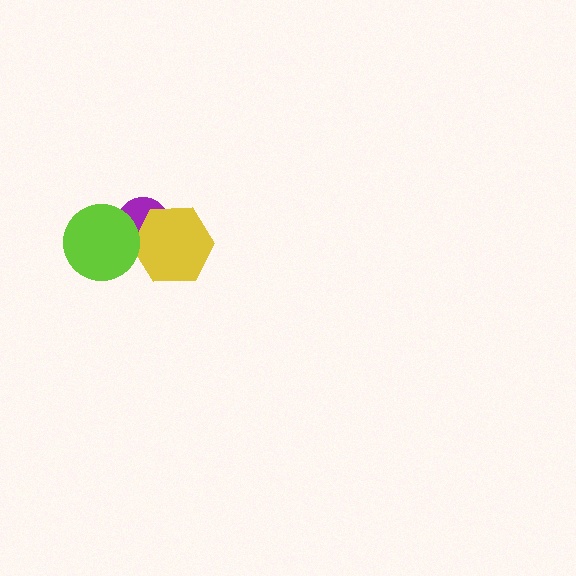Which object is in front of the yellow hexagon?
The lime circle is in front of the yellow hexagon.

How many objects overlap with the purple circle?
2 objects overlap with the purple circle.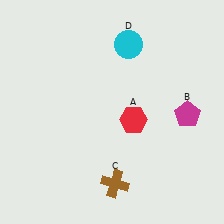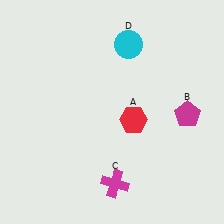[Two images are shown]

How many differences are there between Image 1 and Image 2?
There is 1 difference between the two images.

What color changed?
The cross (C) changed from brown in Image 1 to magenta in Image 2.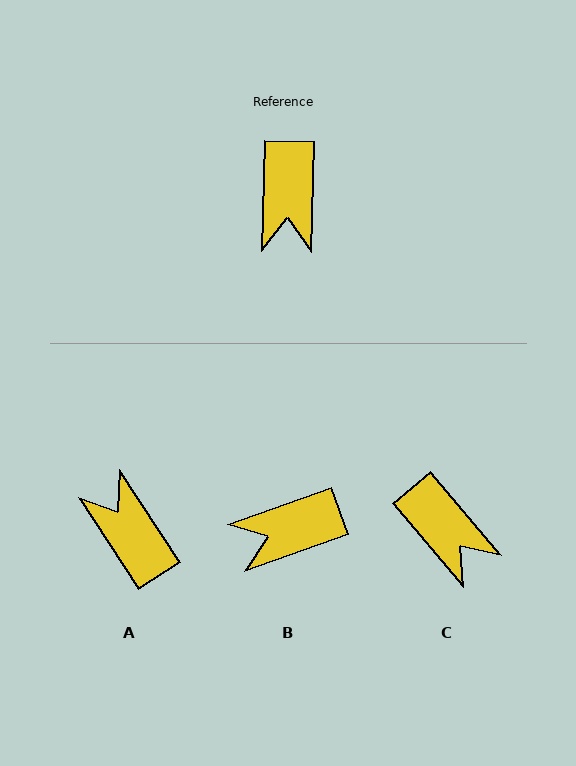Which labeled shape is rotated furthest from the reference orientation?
A, about 145 degrees away.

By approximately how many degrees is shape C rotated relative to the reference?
Approximately 41 degrees counter-clockwise.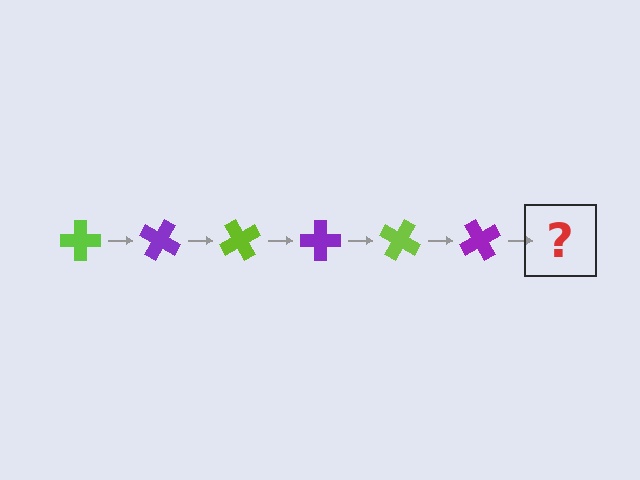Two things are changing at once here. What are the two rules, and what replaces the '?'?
The two rules are that it rotates 30 degrees each step and the color cycles through lime and purple. The '?' should be a lime cross, rotated 180 degrees from the start.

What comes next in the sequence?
The next element should be a lime cross, rotated 180 degrees from the start.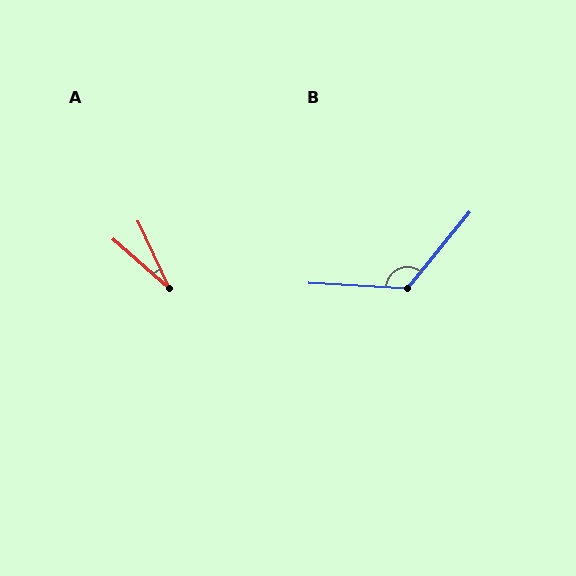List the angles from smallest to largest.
A (24°), B (127°).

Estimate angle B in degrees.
Approximately 127 degrees.